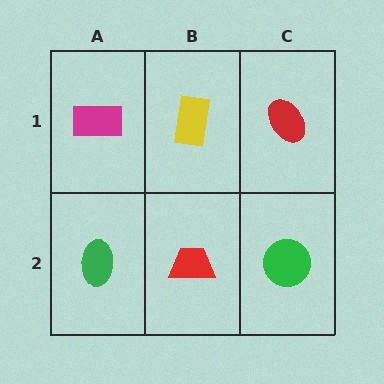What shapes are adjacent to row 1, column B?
A red trapezoid (row 2, column B), a magenta rectangle (row 1, column A), a red ellipse (row 1, column C).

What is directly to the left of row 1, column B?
A magenta rectangle.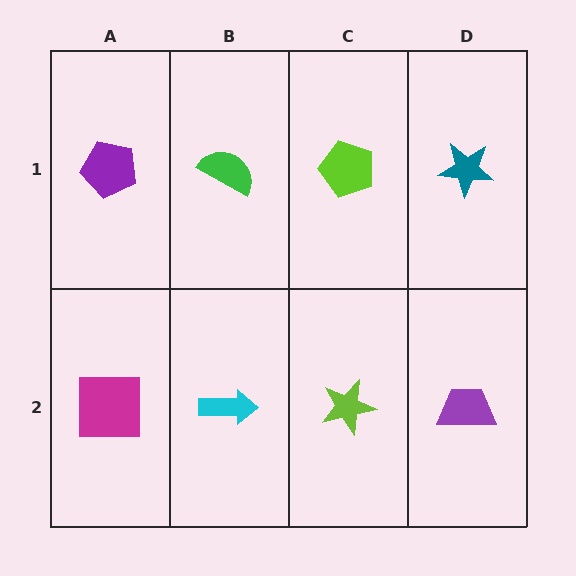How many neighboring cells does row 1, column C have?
3.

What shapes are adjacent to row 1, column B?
A cyan arrow (row 2, column B), a purple pentagon (row 1, column A), a lime pentagon (row 1, column C).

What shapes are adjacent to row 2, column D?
A teal star (row 1, column D), a lime star (row 2, column C).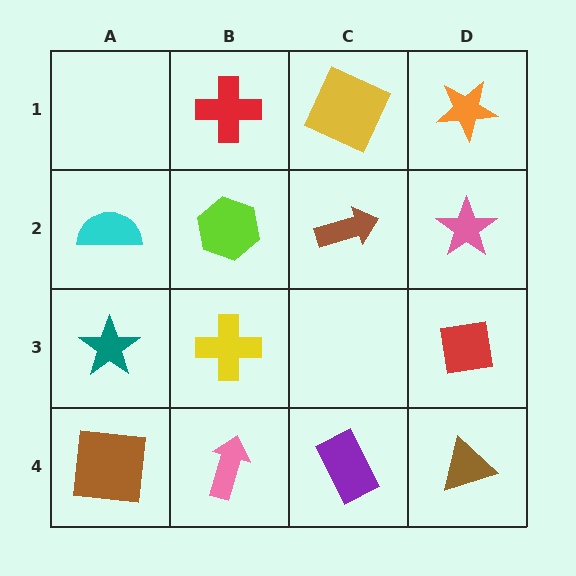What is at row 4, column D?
A brown triangle.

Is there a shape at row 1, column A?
No, that cell is empty.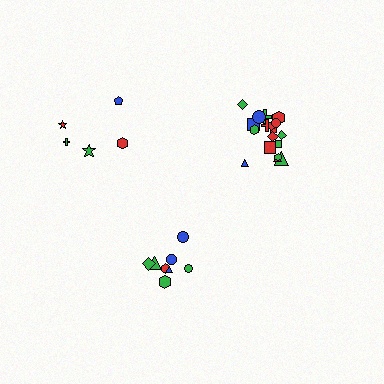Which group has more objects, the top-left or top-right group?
The top-right group.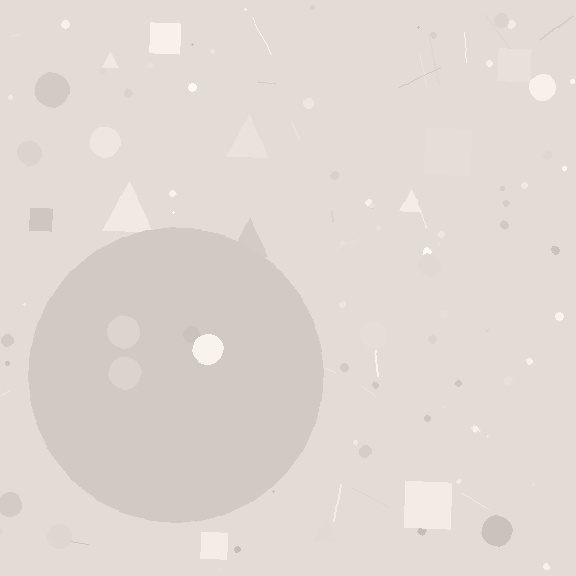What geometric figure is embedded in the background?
A circle is embedded in the background.